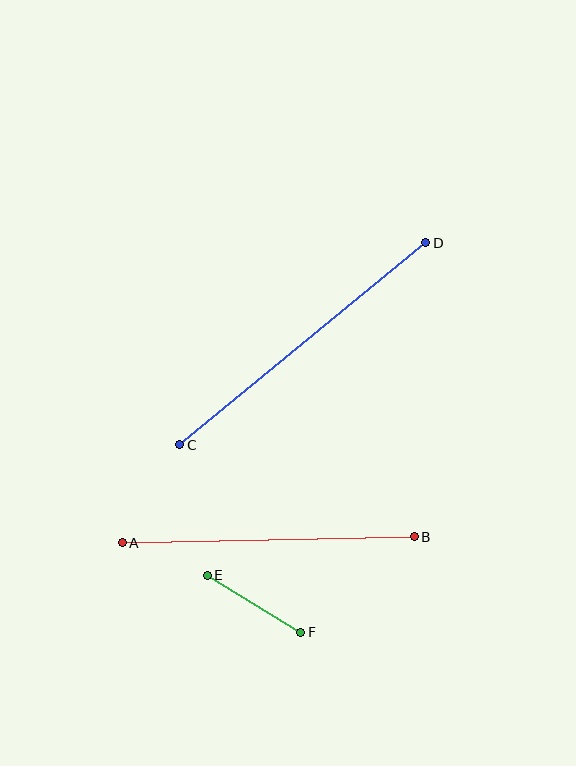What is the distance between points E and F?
The distance is approximately 110 pixels.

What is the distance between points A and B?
The distance is approximately 292 pixels.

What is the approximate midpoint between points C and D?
The midpoint is at approximately (303, 344) pixels.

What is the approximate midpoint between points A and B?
The midpoint is at approximately (268, 540) pixels.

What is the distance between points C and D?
The distance is approximately 318 pixels.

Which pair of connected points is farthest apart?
Points C and D are farthest apart.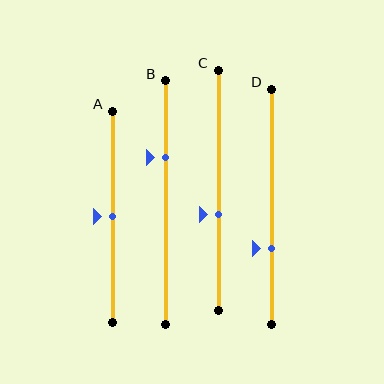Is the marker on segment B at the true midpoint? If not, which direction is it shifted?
No, the marker on segment B is shifted upward by about 18% of the segment length.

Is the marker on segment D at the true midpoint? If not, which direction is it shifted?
No, the marker on segment D is shifted downward by about 18% of the segment length.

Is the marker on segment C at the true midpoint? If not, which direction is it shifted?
No, the marker on segment C is shifted downward by about 10% of the segment length.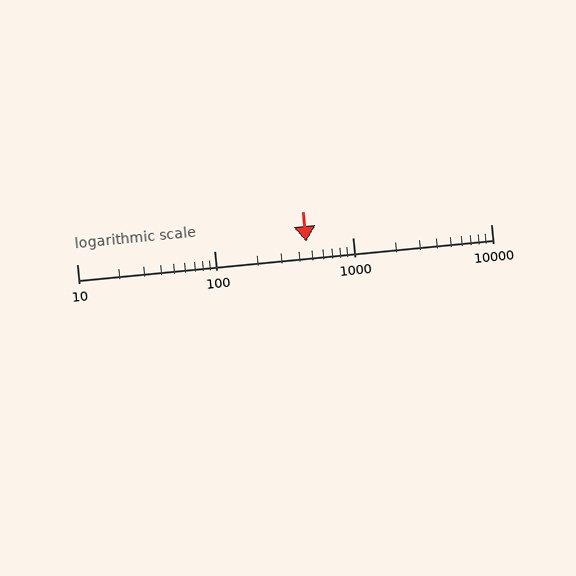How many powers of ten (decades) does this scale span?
The scale spans 3 decades, from 10 to 10000.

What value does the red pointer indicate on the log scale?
The pointer indicates approximately 460.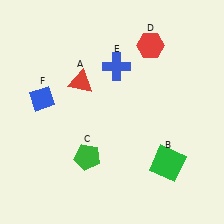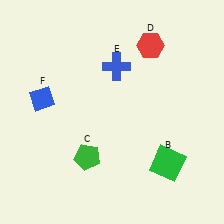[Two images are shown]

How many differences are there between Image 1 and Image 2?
There is 1 difference between the two images.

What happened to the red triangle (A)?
The red triangle (A) was removed in Image 2. It was in the top-left area of Image 1.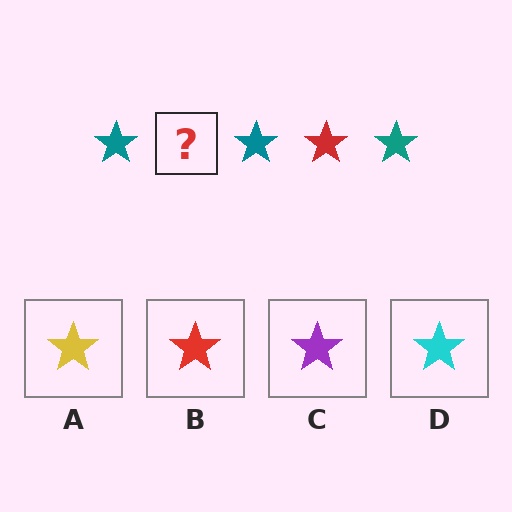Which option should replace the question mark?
Option B.